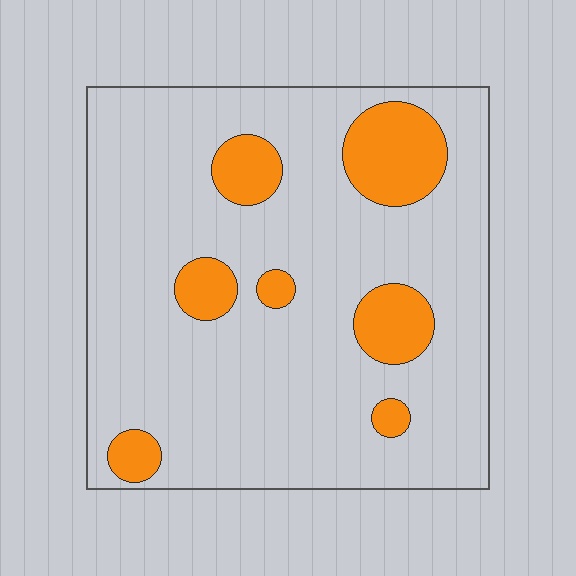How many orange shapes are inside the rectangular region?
7.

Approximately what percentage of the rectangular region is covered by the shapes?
Approximately 15%.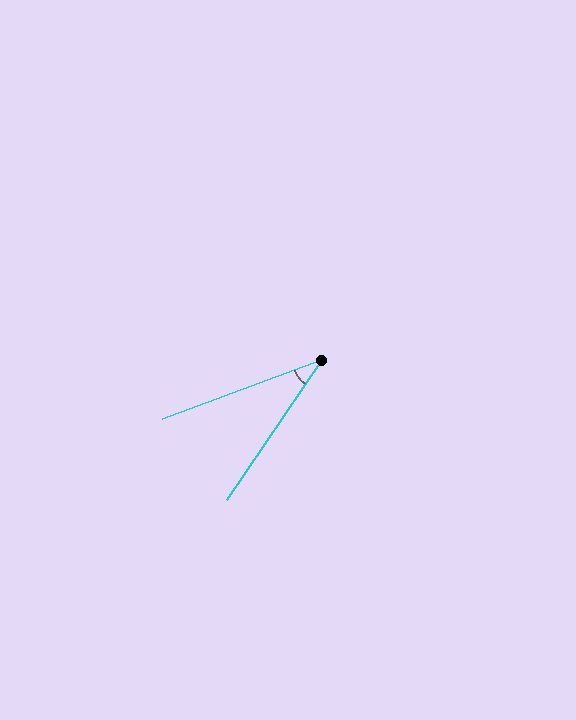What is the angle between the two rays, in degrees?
Approximately 35 degrees.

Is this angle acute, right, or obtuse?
It is acute.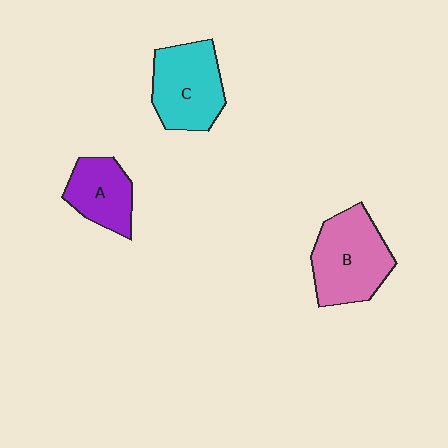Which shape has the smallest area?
Shape A (purple).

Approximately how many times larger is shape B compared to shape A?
Approximately 1.5 times.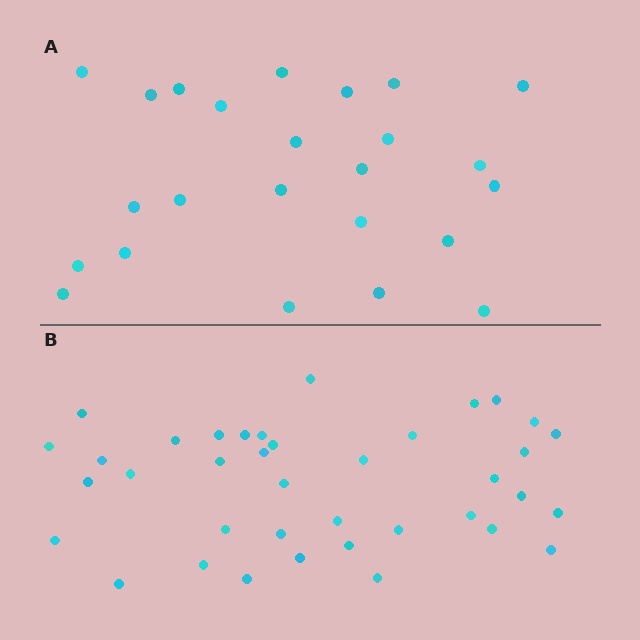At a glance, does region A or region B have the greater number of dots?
Region B (the bottom region) has more dots.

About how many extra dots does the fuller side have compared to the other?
Region B has approximately 15 more dots than region A.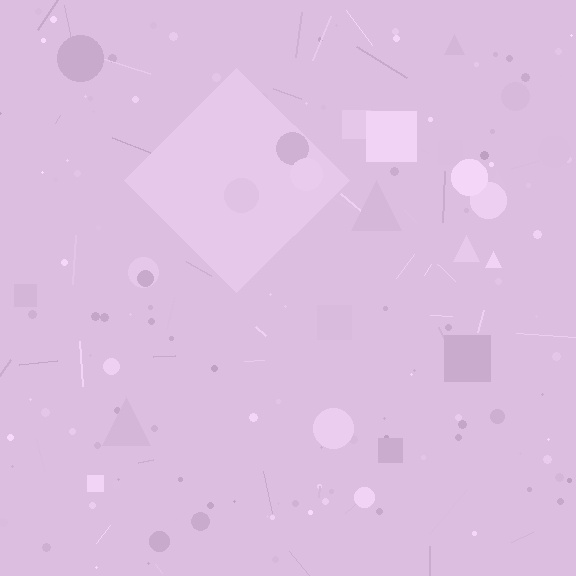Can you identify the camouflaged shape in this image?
The camouflaged shape is a diamond.